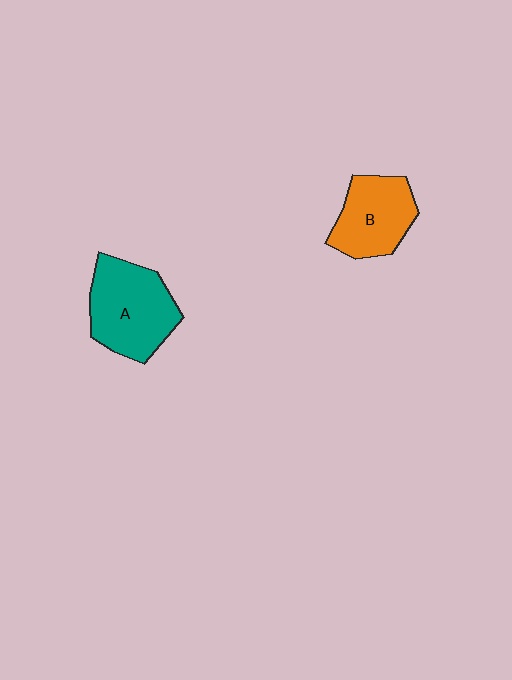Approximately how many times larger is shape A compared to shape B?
Approximately 1.3 times.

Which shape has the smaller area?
Shape B (orange).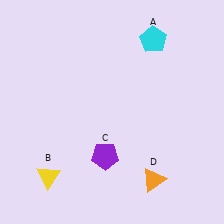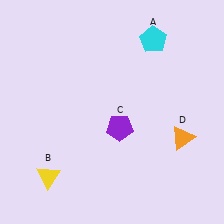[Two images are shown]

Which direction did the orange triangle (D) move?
The orange triangle (D) moved up.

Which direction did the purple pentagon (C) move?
The purple pentagon (C) moved up.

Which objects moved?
The objects that moved are: the purple pentagon (C), the orange triangle (D).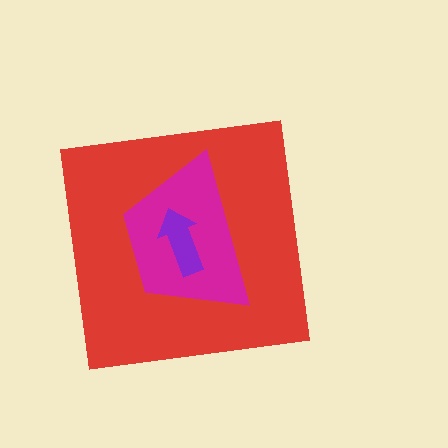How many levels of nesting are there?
3.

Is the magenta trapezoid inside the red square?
Yes.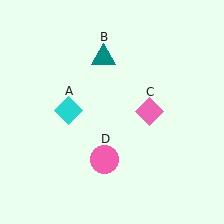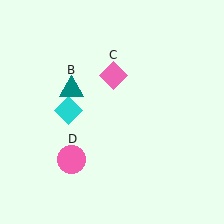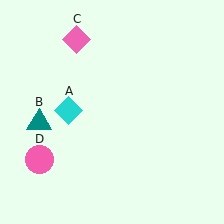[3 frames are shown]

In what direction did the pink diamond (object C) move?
The pink diamond (object C) moved up and to the left.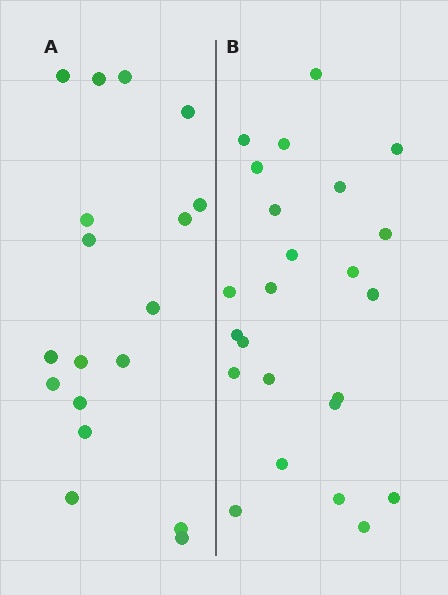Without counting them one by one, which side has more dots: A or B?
Region B (the right region) has more dots.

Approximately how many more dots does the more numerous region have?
Region B has about 6 more dots than region A.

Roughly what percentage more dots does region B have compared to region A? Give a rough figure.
About 35% more.